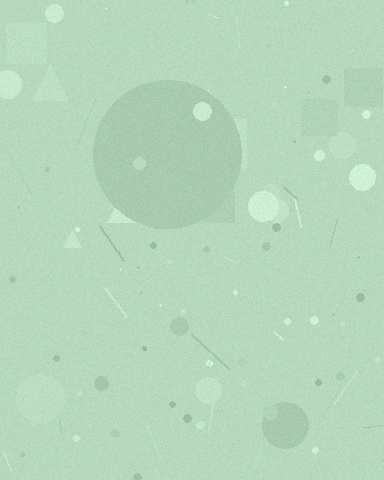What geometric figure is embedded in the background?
A circle is embedded in the background.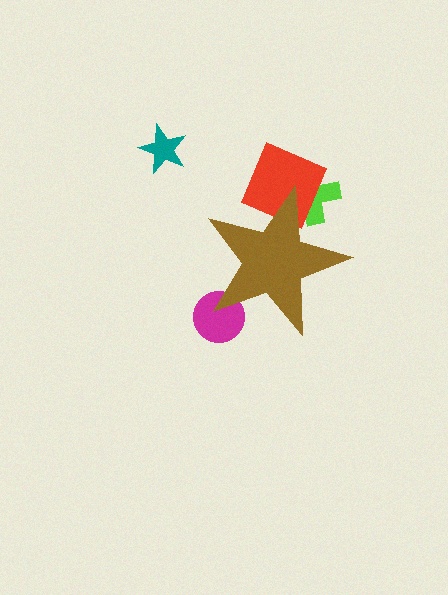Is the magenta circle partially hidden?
Yes, the magenta circle is partially hidden behind the brown star.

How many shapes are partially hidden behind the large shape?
3 shapes are partially hidden.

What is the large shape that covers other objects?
A brown star.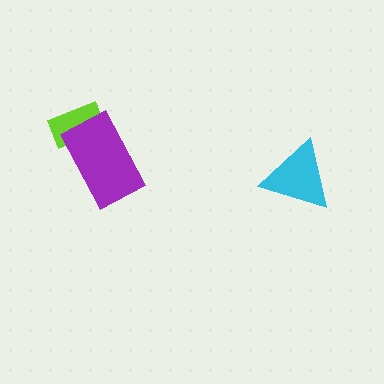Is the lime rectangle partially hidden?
Yes, it is partially covered by another shape.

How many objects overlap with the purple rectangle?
1 object overlaps with the purple rectangle.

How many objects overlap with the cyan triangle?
0 objects overlap with the cyan triangle.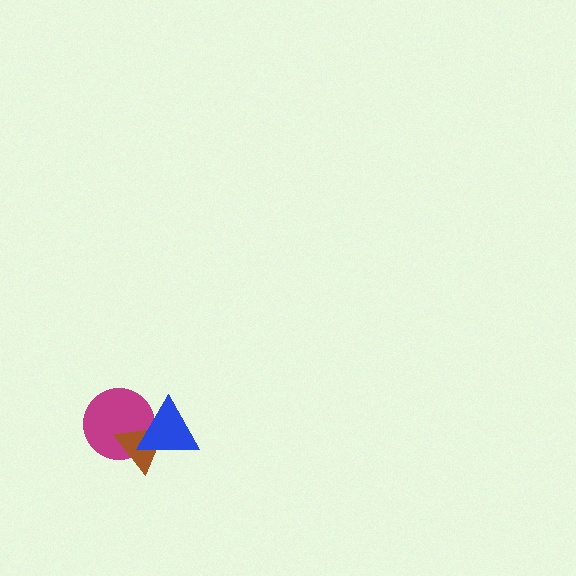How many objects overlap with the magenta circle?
2 objects overlap with the magenta circle.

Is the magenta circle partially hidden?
Yes, it is partially covered by another shape.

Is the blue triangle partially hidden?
No, no other shape covers it.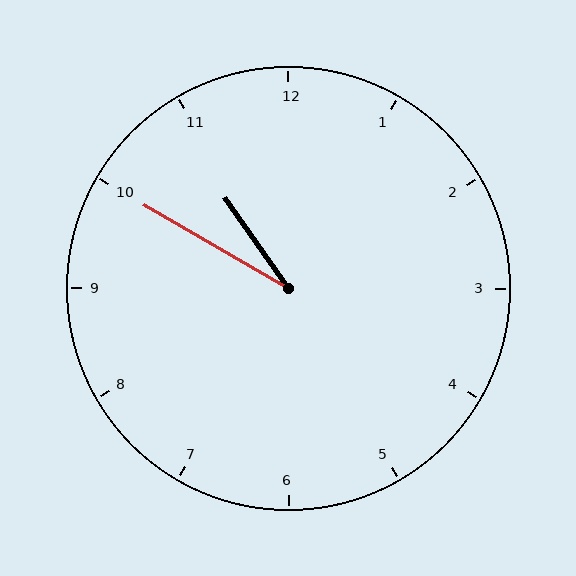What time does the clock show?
10:50.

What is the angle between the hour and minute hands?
Approximately 25 degrees.